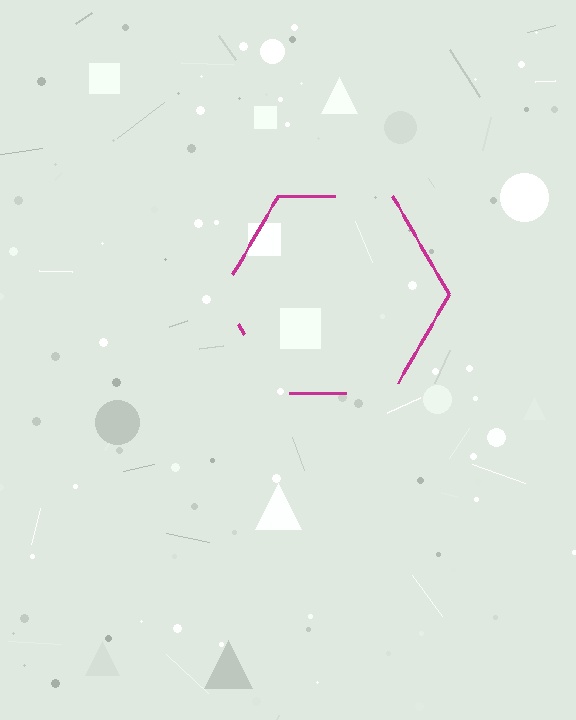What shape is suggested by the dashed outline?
The dashed outline suggests a hexagon.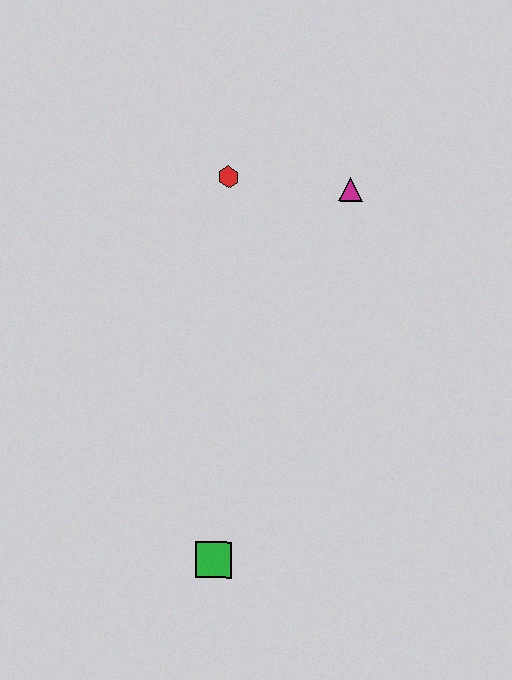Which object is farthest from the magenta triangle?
The green square is farthest from the magenta triangle.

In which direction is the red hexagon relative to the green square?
The red hexagon is above the green square.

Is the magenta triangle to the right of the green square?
Yes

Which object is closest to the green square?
The red hexagon is closest to the green square.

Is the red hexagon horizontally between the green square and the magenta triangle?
Yes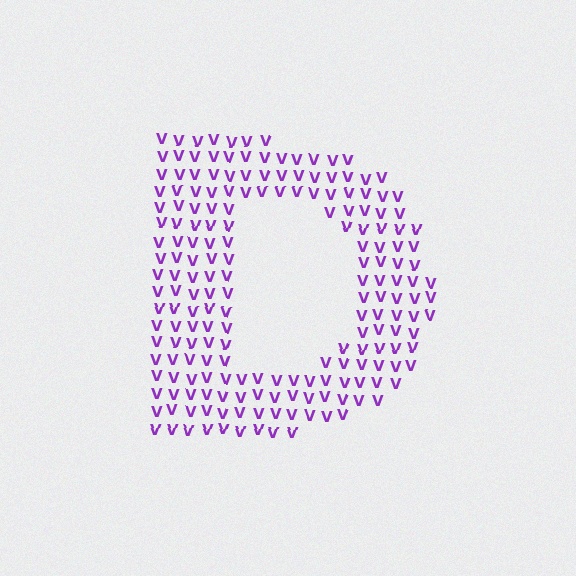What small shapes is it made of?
It is made of small letter V's.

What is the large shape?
The large shape is the letter D.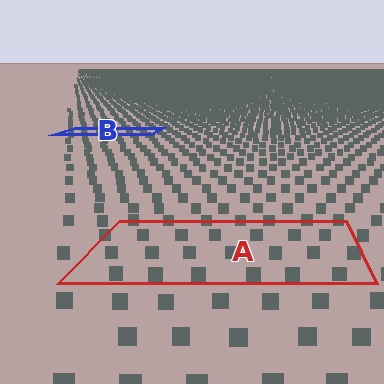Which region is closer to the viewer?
Region A is closer. The texture elements there are larger and more spread out.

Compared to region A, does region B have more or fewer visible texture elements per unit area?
Region B has more texture elements per unit area — they are packed more densely because it is farther away.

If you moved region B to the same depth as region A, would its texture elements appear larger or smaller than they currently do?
They would appear larger. At a closer depth, the same texture elements are projected at a bigger on-screen size.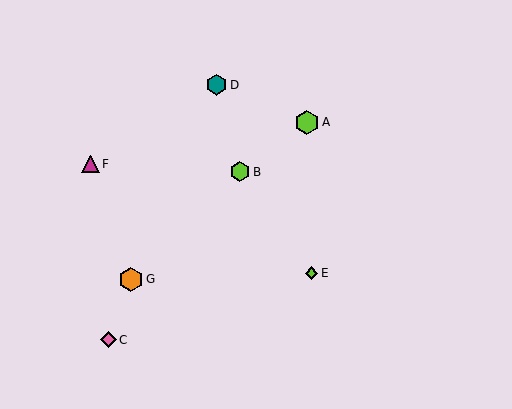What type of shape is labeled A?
Shape A is a lime hexagon.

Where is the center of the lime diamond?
The center of the lime diamond is at (311, 273).